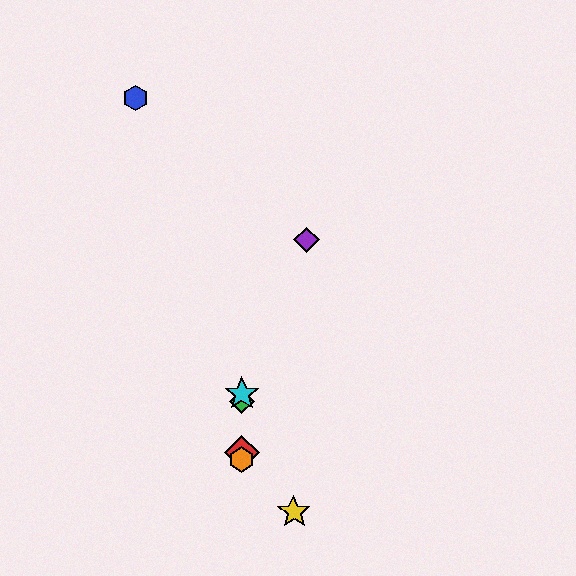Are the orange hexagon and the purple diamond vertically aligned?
No, the orange hexagon is at x≈242 and the purple diamond is at x≈306.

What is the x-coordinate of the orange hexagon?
The orange hexagon is at x≈242.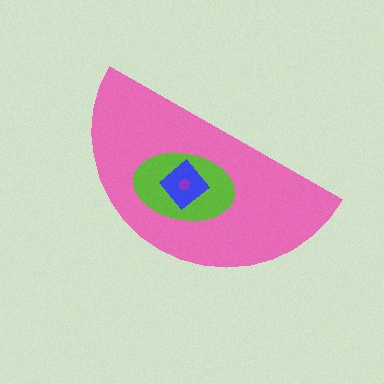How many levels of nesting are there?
4.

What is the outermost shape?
The pink semicircle.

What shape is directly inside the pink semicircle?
The lime ellipse.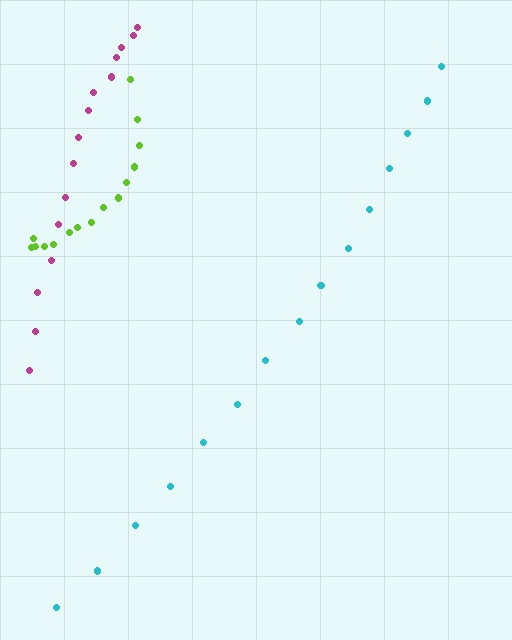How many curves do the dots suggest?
There are 3 distinct paths.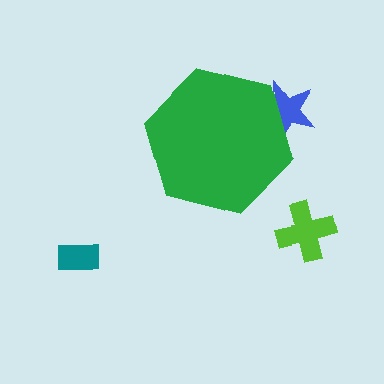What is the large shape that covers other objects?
A green hexagon.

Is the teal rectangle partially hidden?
No, the teal rectangle is fully visible.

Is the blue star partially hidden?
Yes, the blue star is partially hidden behind the green hexagon.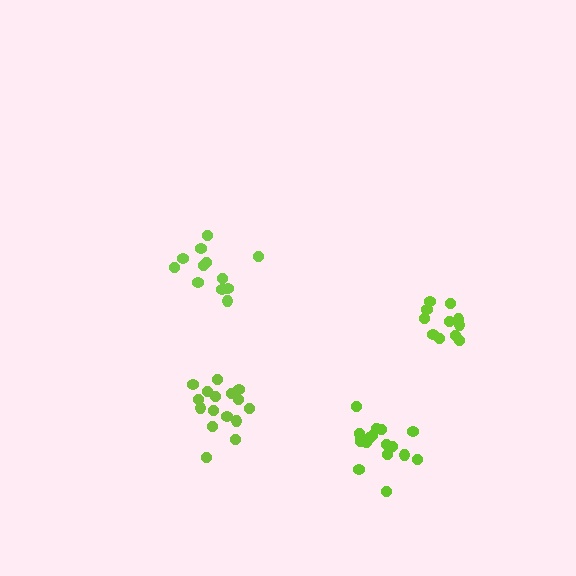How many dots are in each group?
Group 1: 16 dots, Group 2: 11 dots, Group 3: 12 dots, Group 4: 17 dots (56 total).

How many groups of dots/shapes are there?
There are 4 groups.